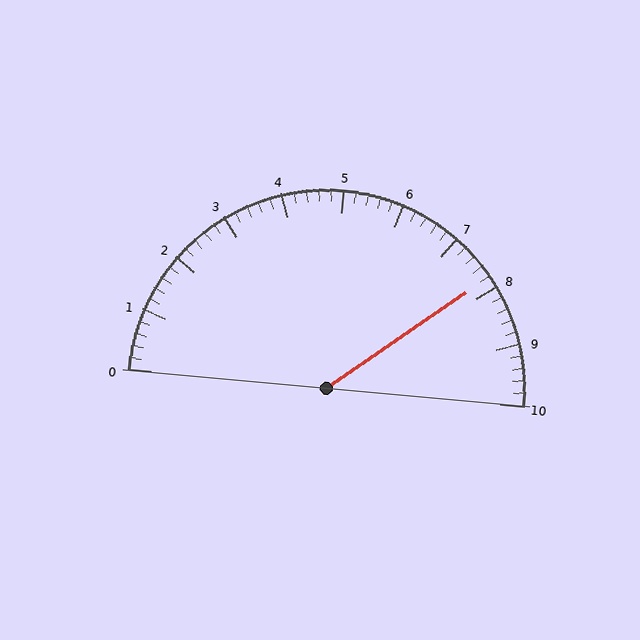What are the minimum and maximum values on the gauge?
The gauge ranges from 0 to 10.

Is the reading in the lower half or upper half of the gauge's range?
The reading is in the upper half of the range (0 to 10).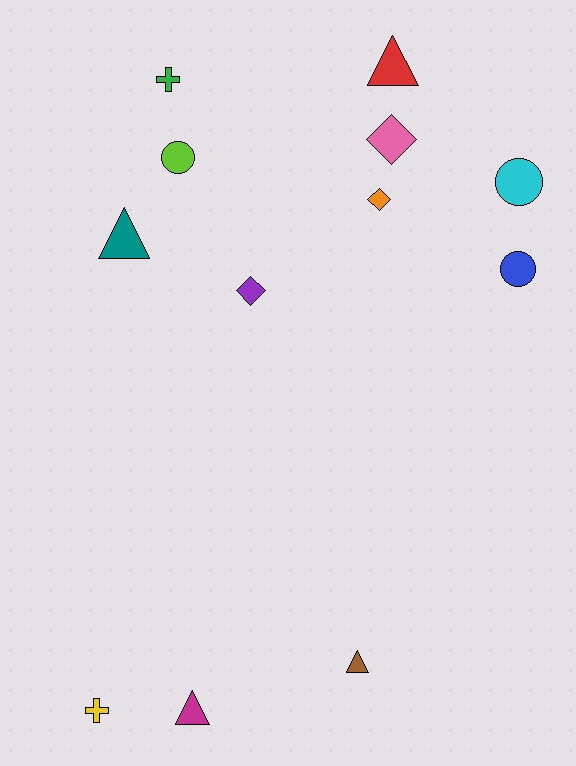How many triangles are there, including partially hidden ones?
There are 4 triangles.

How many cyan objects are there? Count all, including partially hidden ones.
There is 1 cyan object.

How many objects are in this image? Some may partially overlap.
There are 12 objects.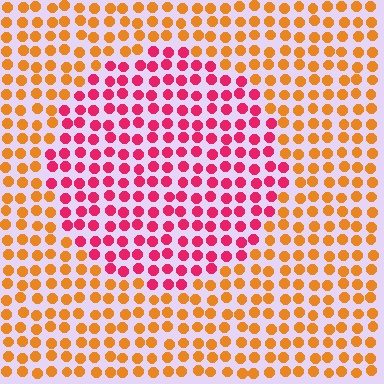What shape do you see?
I see a circle.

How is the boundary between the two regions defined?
The boundary is defined purely by a slight shift in hue (about 52 degrees). Spacing, size, and orientation are identical on both sides.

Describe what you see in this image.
The image is filled with small orange elements in a uniform arrangement. A circle-shaped region is visible where the elements are tinted to a slightly different hue, forming a subtle color boundary.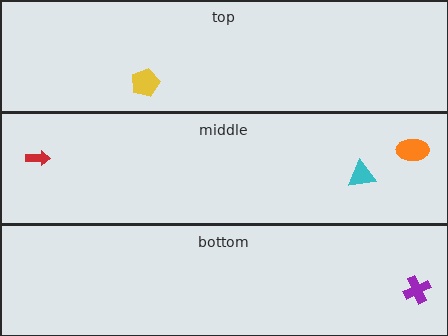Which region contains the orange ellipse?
The middle region.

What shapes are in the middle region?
The red arrow, the cyan triangle, the orange ellipse.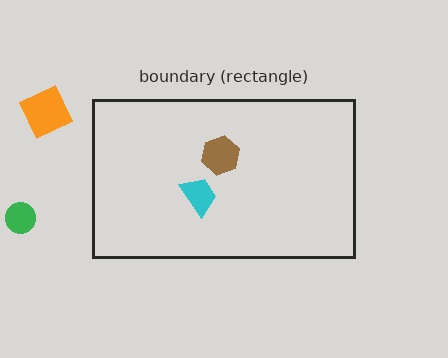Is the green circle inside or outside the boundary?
Outside.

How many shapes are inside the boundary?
2 inside, 2 outside.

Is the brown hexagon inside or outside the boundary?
Inside.